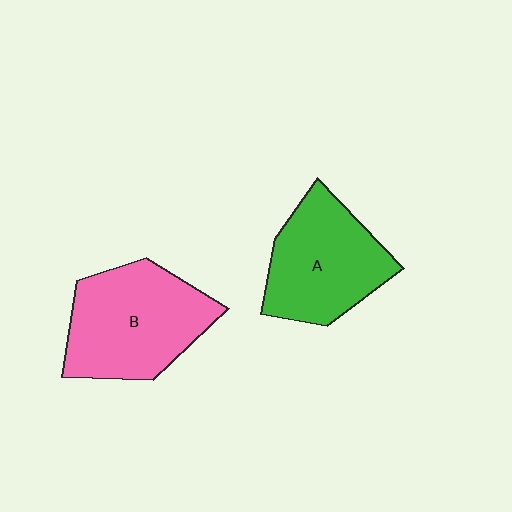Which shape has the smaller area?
Shape A (green).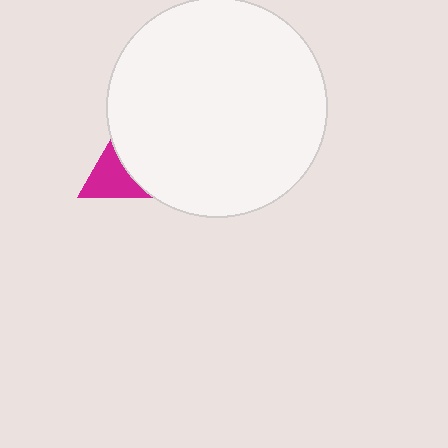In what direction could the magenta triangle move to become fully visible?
The magenta triangle could move left. That would shift it out from behind the white circle entirely.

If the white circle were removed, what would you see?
You would see the complete magenta triangle.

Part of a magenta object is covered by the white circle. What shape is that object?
It is a triangle.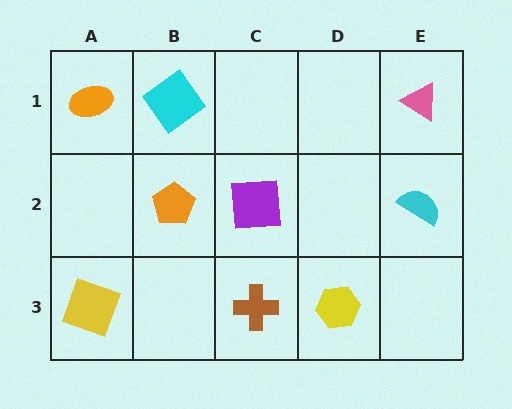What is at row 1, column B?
A cyan diamond.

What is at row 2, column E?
A cyan semicircle.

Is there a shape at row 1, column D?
No, that cell is empty.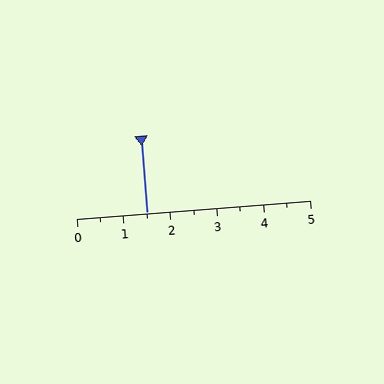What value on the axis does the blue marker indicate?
The marker indicates approximately 1.5.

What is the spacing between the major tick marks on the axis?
The major ticks are spaced 1 apart.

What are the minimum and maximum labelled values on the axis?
The axis runs from 0 to 5.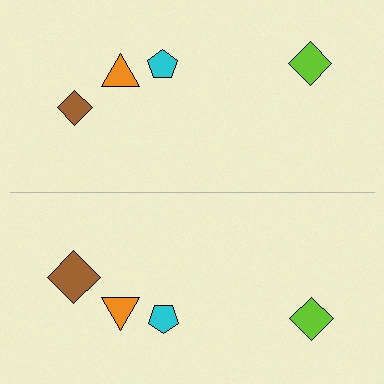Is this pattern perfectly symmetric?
No, the pattern is not perfectly symmetric. The brown diamond on the bottom side has a different size than its mirror counterpart.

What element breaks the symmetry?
The brown diamond on the bottom side has a different size than its mirror counterpart.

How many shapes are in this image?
There are 8 shapes in this image.